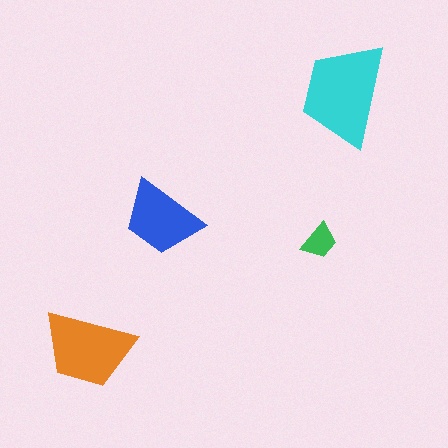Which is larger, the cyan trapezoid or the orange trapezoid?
The cyan one.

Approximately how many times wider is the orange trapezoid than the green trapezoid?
About 2.5 times wider.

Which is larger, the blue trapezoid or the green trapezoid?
The blue one.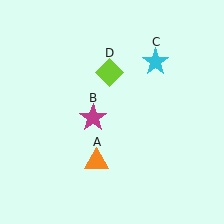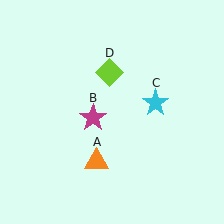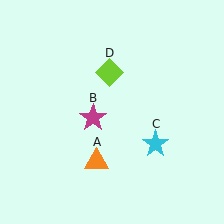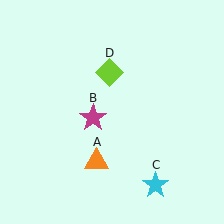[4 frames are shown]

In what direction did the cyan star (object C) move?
The cyan star (object C) moved down.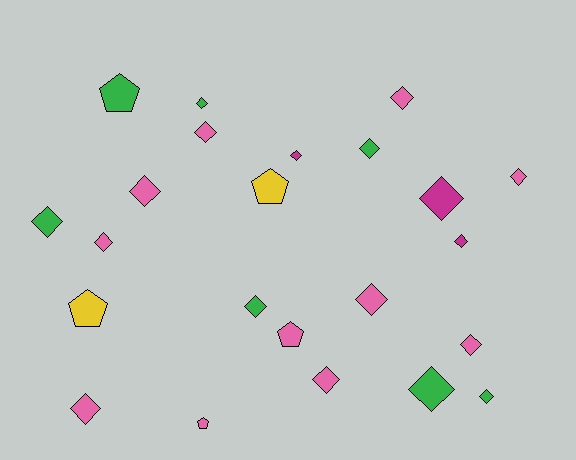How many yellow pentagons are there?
There are 2 yellow pentagons.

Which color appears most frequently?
Pink, with 11 objects.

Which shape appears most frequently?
Diamond, with 18 objects.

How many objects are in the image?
There are 23 objects.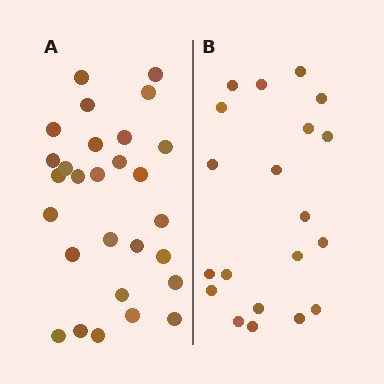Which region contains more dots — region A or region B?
Region A (the left region) has more dots.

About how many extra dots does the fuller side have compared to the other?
Region A has roughly 8 or so more dots than region B.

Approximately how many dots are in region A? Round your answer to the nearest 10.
About 30 dots. (The exact count is 28, which rounds to 30.)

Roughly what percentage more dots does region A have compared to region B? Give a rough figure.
About 40% more.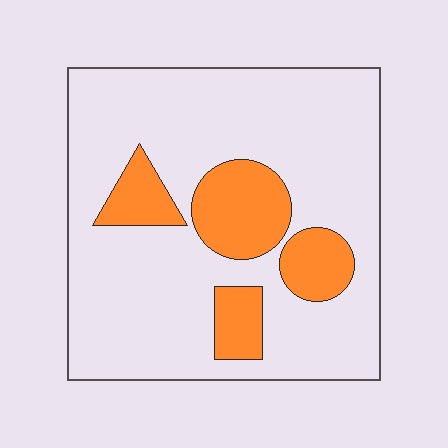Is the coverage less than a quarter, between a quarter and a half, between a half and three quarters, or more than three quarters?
Less than a quarter.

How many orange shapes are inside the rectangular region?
4.